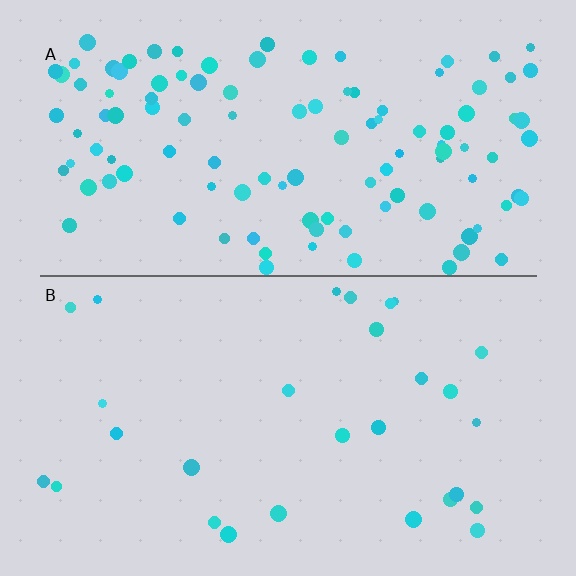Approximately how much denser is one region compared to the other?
Approximately 3.9× — region A over region B.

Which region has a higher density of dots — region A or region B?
A (the top).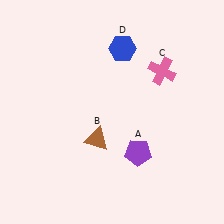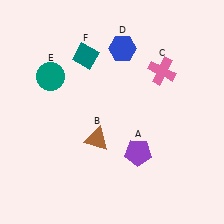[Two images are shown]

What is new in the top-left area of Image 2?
A teal circle (E) was added in the top-left area of Image 2.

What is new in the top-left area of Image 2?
A teal diamond (F) was added in the top-left area of Image 2.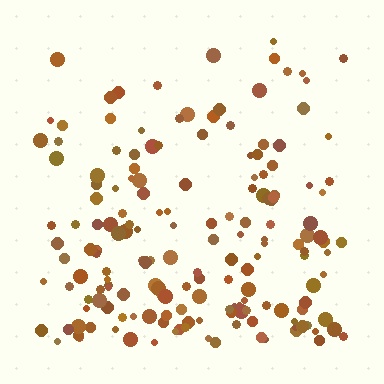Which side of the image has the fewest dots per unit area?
The top.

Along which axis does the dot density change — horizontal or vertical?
Vertical.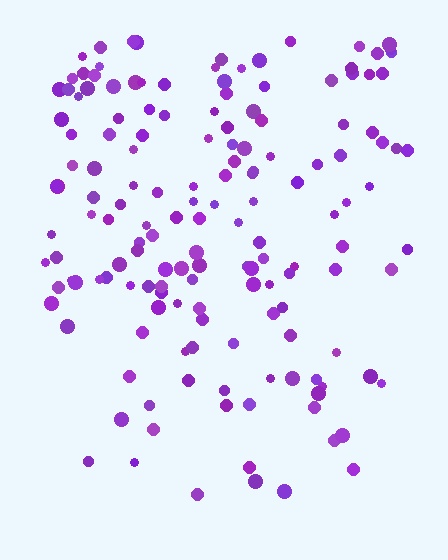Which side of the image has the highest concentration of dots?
The top.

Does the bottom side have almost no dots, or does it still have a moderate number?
Still a moderate number, just noticeably fewer than the top.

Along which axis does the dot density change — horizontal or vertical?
Vertical.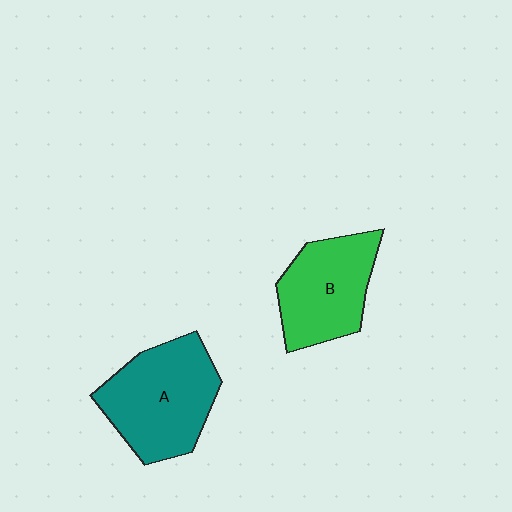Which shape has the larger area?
Shape A (teal).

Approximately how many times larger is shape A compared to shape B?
Approximately 1.2 times.